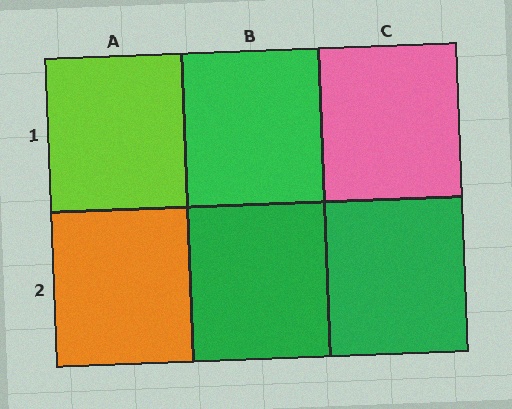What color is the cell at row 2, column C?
Green.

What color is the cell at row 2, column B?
Green.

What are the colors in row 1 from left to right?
Lime, green, pink.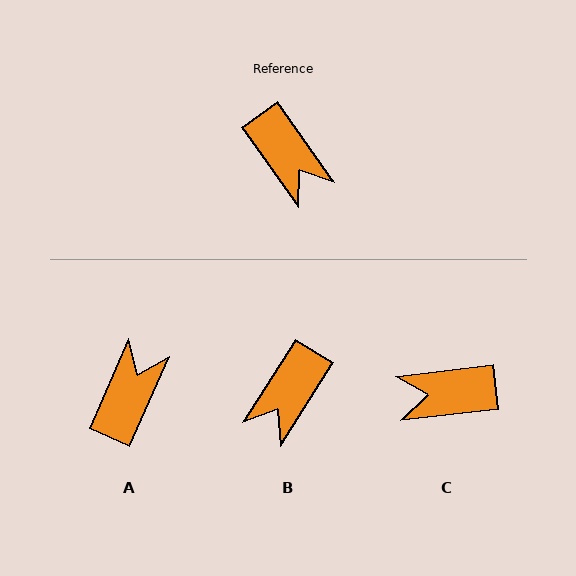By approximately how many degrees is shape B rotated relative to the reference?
Approximately 68 degrees clockwise.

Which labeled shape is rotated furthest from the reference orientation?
A, about 121 degrees away.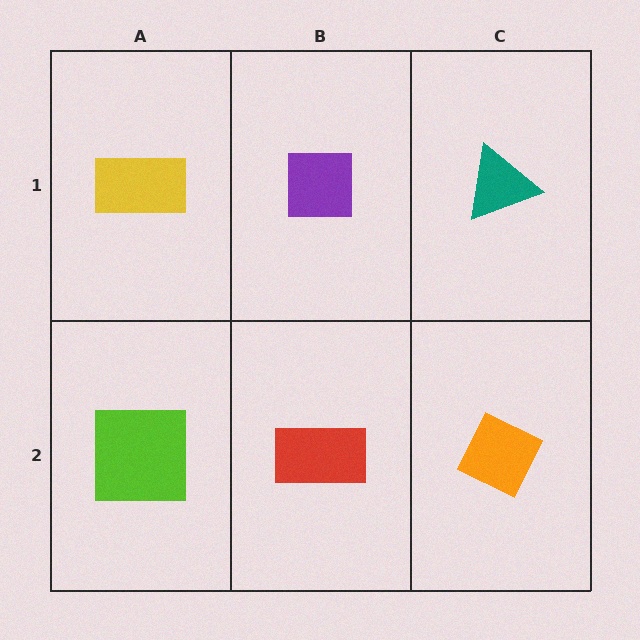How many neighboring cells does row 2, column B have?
3.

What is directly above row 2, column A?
A yellow rectangle.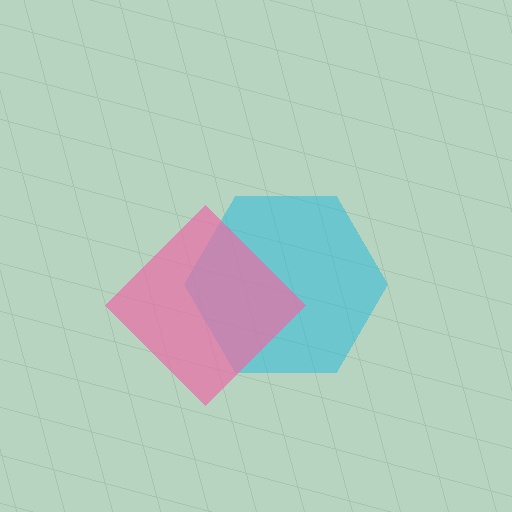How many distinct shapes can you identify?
There are 2 distinct shapes: a cyan hexagon, a pink diamond.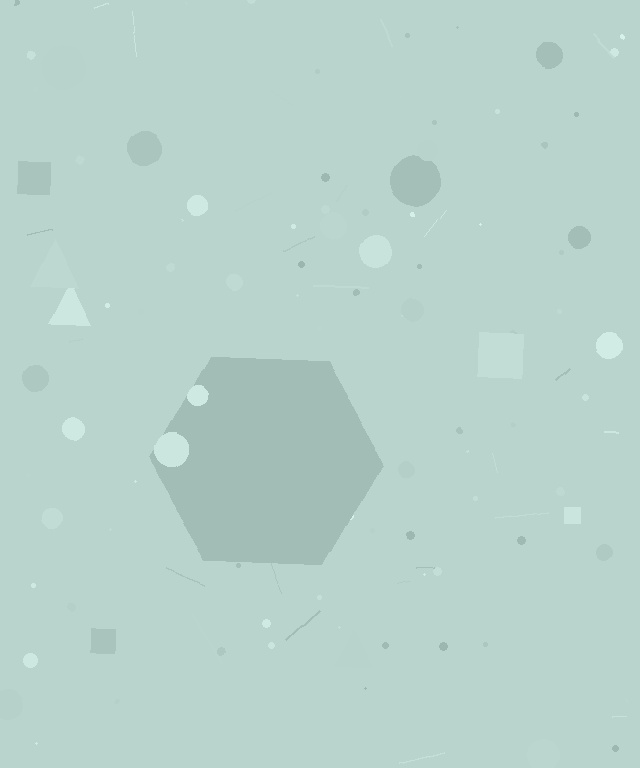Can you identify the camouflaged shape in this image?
The camouflaged shape is a hexagon.